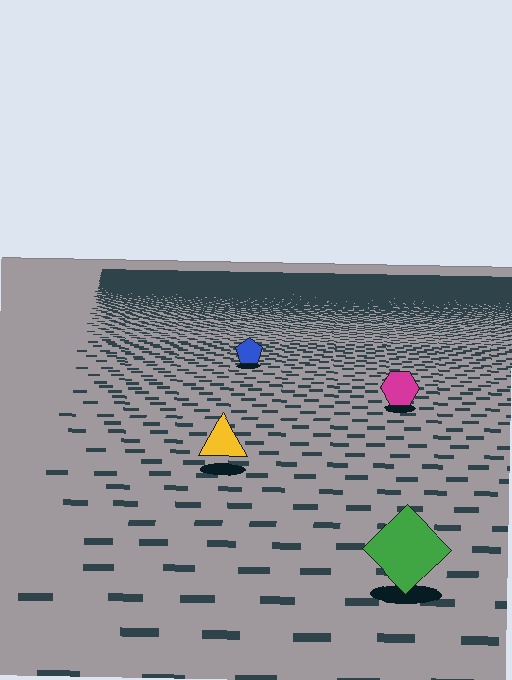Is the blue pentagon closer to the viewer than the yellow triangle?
No. The yellow triangle is closer — you can tell from the texture gradient: the ground texture is coarser near it.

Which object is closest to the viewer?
The green diamond is closest. The texture marks near it are larger and more spread out.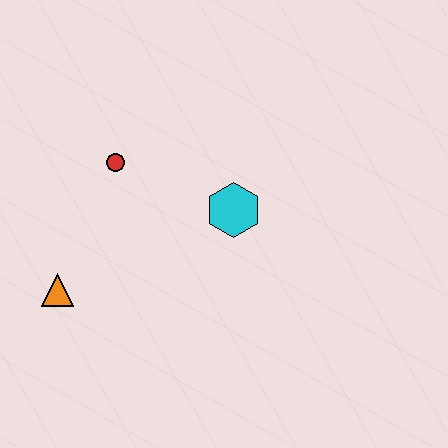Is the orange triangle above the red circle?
No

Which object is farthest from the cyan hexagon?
The orange triangle is farthest from the cyan hexagon.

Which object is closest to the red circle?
The cyan hexagon is closest to the red circle.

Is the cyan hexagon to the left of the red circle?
No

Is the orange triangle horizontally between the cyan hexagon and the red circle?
No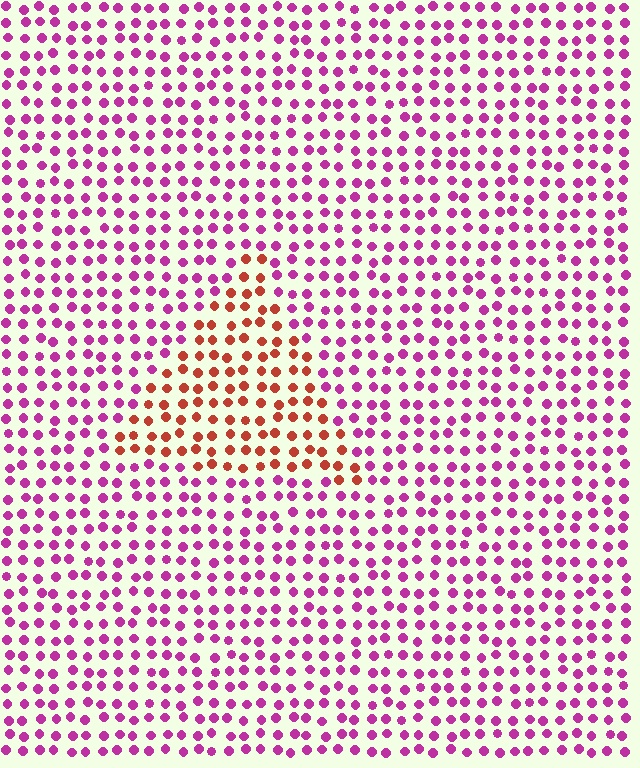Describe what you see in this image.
The image is filled with small magenta elements in a uniform arrangement. A triangle-shaped region is visible where the elements are tinted to a slightly different hue, forming a subtle color boundary.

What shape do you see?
I see a triangle.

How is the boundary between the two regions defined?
The boundary is defined purely by a slight shift in hue (about 55 degrees). Spacing, size, and orientation are identical on both sides.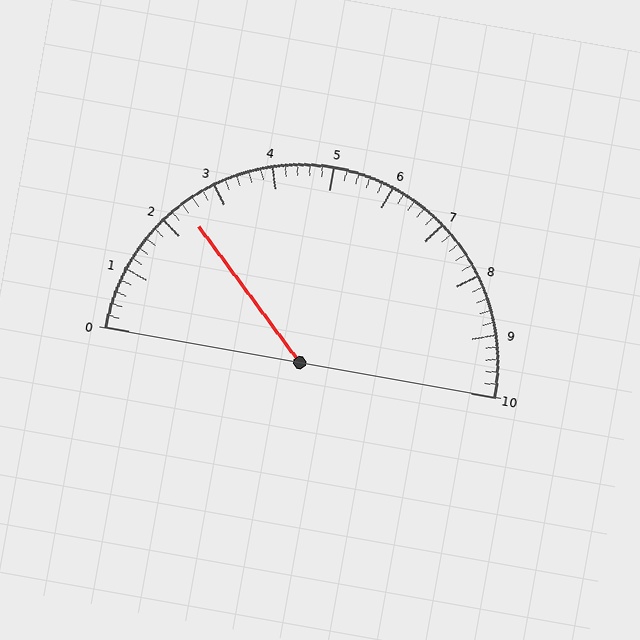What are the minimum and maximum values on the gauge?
The gauge ranges from 0 to 10.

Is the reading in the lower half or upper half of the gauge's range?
The reading is in the lower half of the range (0 to 10).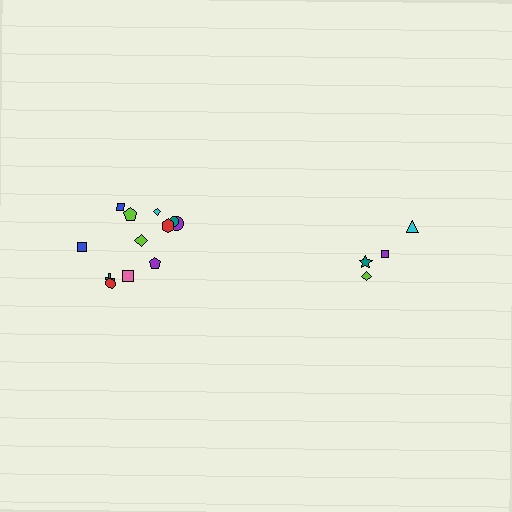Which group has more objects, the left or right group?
The left group.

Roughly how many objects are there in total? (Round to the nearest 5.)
Roughly 15 objects in total.